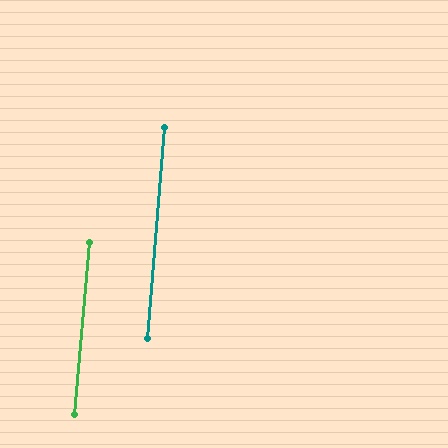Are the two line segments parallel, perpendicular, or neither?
Parallel — their directions differ by only 0.5°.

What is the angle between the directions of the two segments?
Approximately 0 degrees.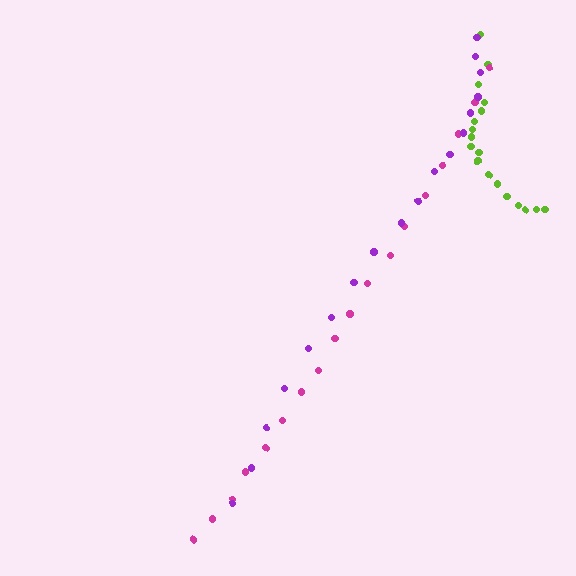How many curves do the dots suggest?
There are 3 distinct paths.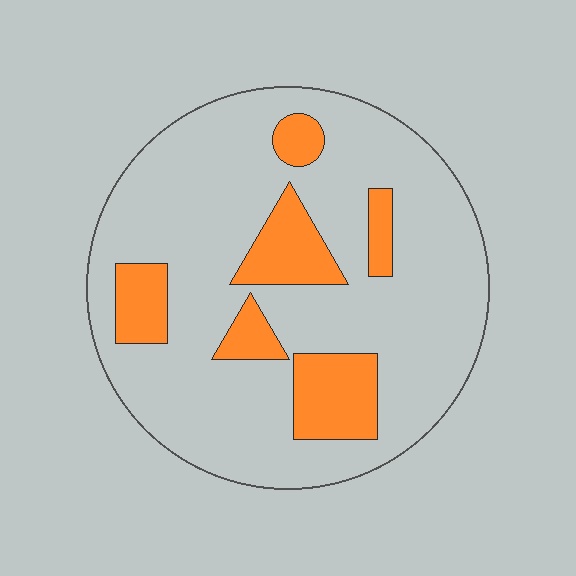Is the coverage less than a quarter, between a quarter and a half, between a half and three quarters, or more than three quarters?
Less than a quarter.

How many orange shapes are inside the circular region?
6.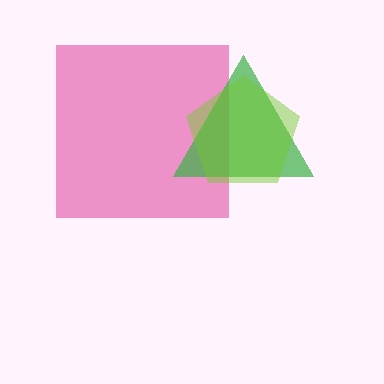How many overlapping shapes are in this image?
There are 3 overlapping shapes in the image.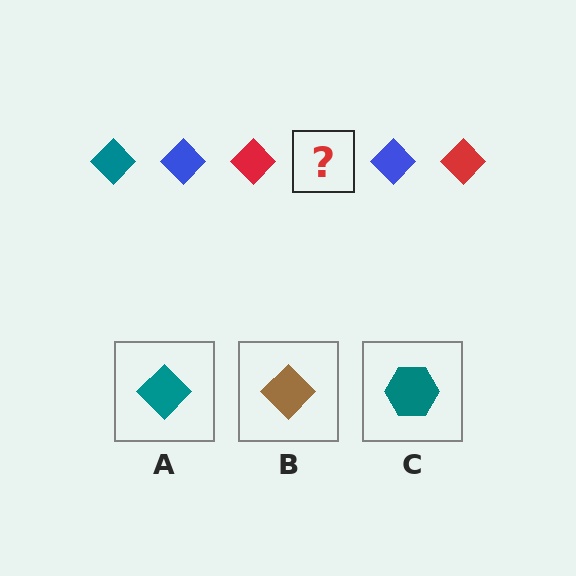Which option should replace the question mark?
Option A.